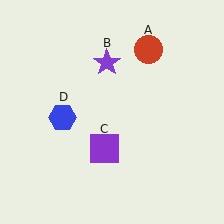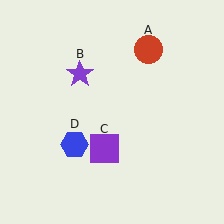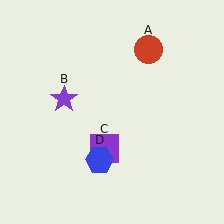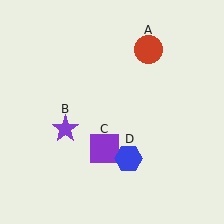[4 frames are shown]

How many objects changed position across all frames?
2 objects changed position: purple star (object B), blue hexagon (object D).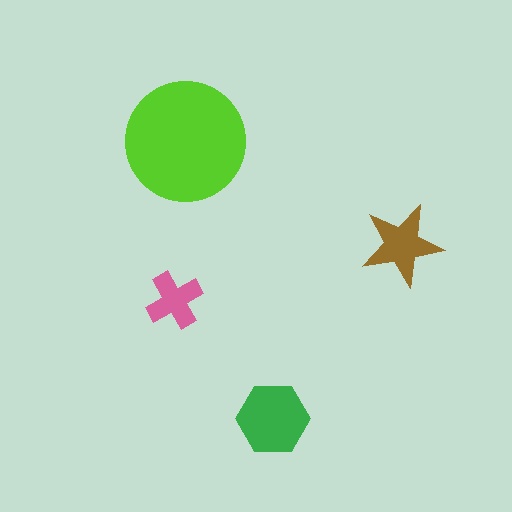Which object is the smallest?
The pink cross.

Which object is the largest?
The lime circle.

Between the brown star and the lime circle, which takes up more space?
The lime circle.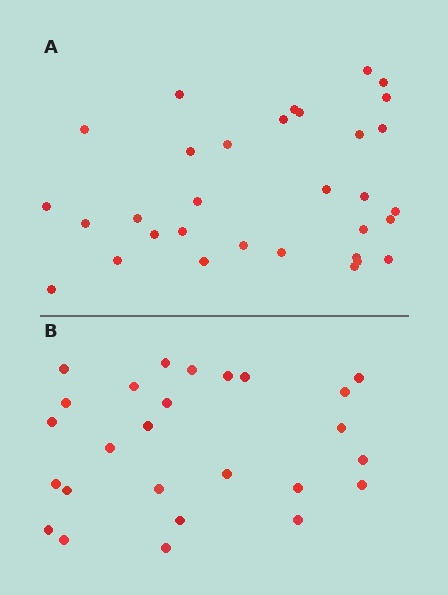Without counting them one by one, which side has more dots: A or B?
Region A (the top region) has more dots.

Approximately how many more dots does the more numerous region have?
Region A has about 6 more dots than region B.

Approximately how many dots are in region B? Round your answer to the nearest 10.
About 30 dots. (The exact count is 26, which rounds to 30.)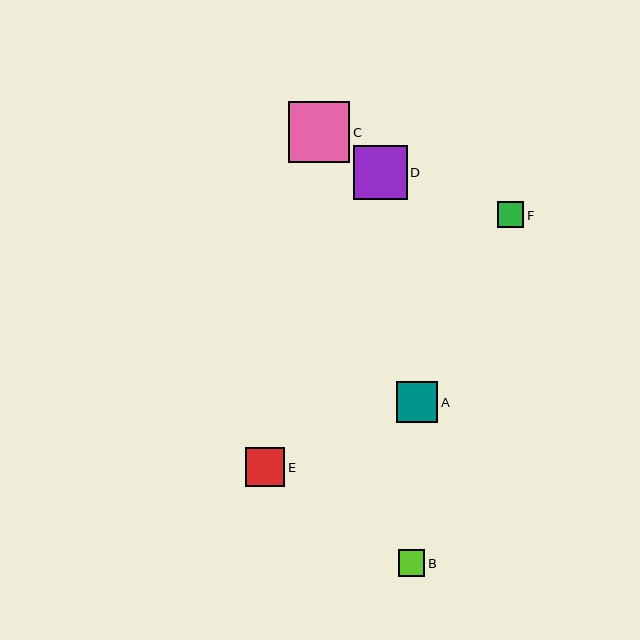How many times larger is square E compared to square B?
Square E is approximately 1.5 times the size of square B.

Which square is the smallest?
Square F is the smallest with a size of approximately 26 pixels.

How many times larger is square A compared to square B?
Square A is approximately 1.6 times the size of square B.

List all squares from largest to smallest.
From largest to smallest: C, D, A, E, B, F.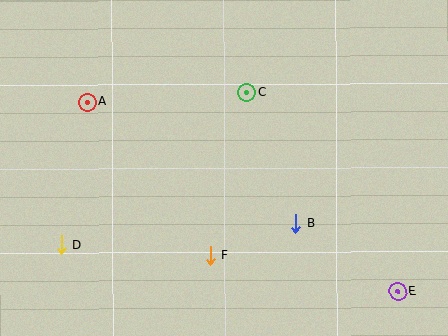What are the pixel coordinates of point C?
Point C is at (246, 92).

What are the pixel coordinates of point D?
Point D is at (62, 244).